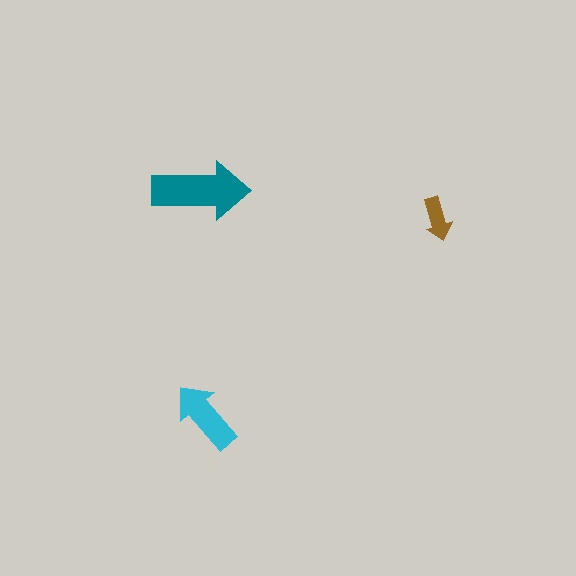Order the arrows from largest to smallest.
the teal one, the cyan one, the brown one.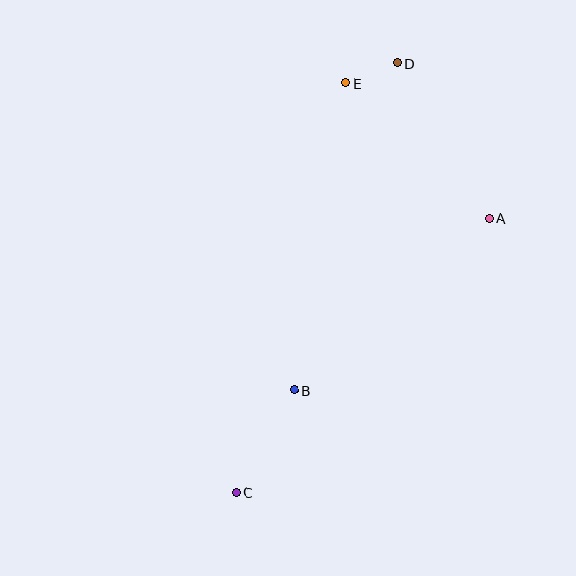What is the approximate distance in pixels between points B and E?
The distance between B and E is approximately 311 pixels.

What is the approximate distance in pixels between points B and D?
The distance between B and D is approximately 343 pixels.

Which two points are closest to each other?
Points D and E are closest to each other.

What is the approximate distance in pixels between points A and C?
The distance between A and C is approximately 373 pixels.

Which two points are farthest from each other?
Points C and D are farthest from each other.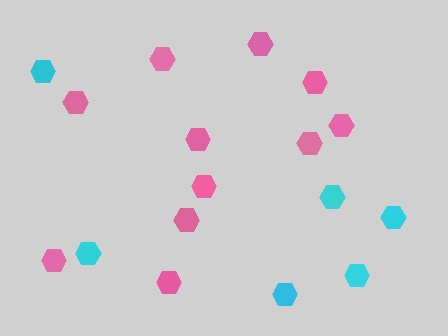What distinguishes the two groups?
There are 2 groups: one group of pink hexagons (11) and one group of cyan hexagons (6).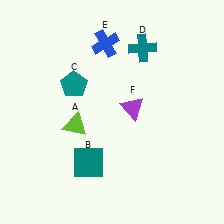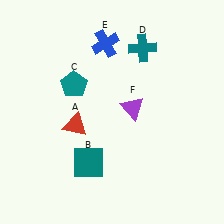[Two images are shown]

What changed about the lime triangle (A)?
In Image 1, A is lime. In Image 2, it changed to red.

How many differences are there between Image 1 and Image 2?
There is 1 difference between the two images.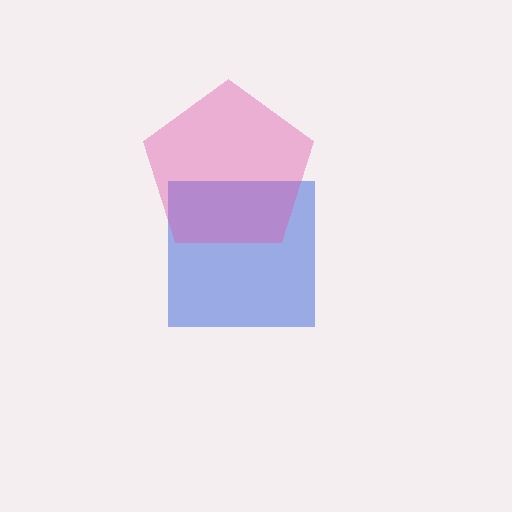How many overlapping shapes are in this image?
There are 2 overlapping shapes in the image.